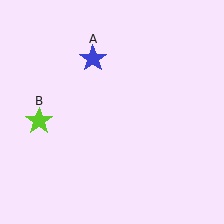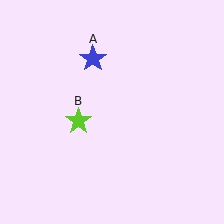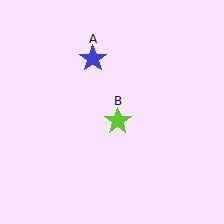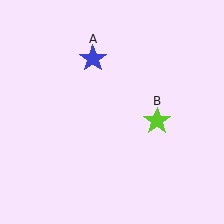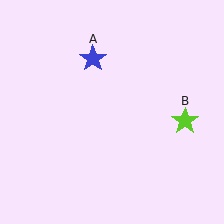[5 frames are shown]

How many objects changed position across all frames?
1 object changed position: lime star (object B).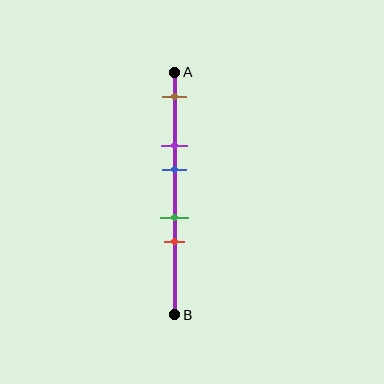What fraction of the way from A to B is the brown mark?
The brown mark is approximately 10% (0.1) of the way from A to B.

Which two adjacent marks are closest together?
The green and red marks are the closest adjacent pair.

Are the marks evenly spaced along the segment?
No, the marks are not evenly spaced.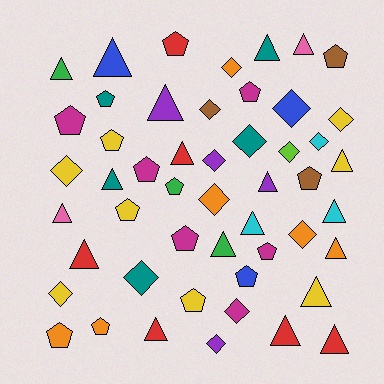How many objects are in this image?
There are 50 objects.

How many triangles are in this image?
There are 19 triangles.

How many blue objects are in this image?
There are 3 blue objects.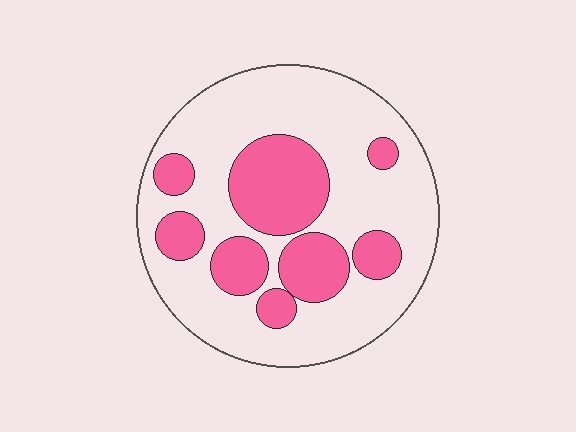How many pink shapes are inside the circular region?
8.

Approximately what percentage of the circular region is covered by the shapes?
Approximately 30%.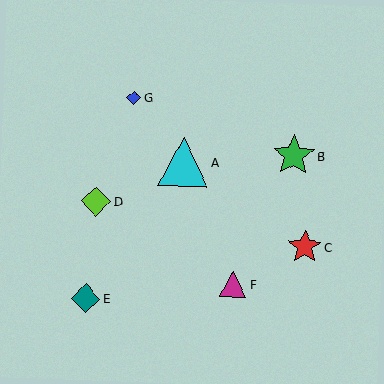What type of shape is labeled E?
Shape E is a teal diamond.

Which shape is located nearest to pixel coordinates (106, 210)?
The lime diamond (labeled D) at (96, 201) is nearest to that location.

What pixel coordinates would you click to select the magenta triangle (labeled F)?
Click at (233, 284) to select the magenta triangle F.